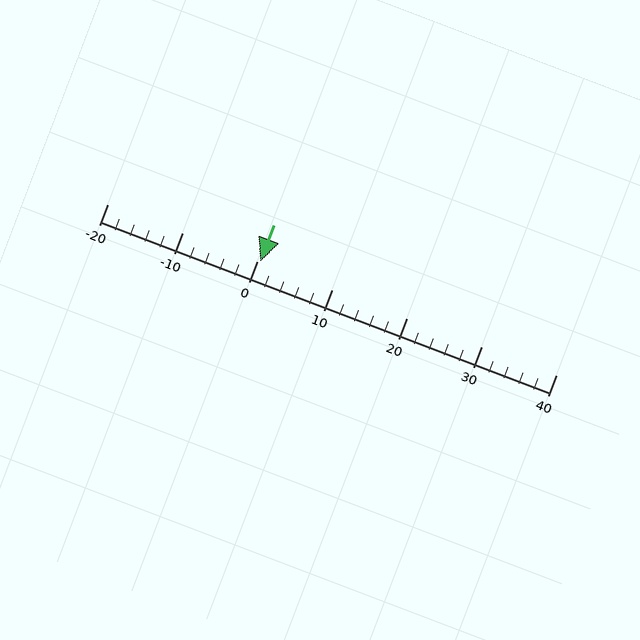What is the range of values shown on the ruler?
The ruler shows values from -20 to 40.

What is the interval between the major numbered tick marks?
The major tick marks are spaced 10 units apart.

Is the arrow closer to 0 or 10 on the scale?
The arrow is closer to 0.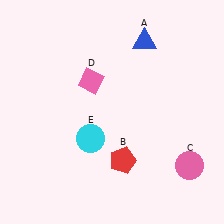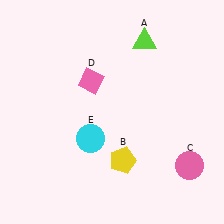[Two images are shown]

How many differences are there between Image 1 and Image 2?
There are 2 differences between the two images.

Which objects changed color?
A changed from blue to lime. B changed from red to yellow.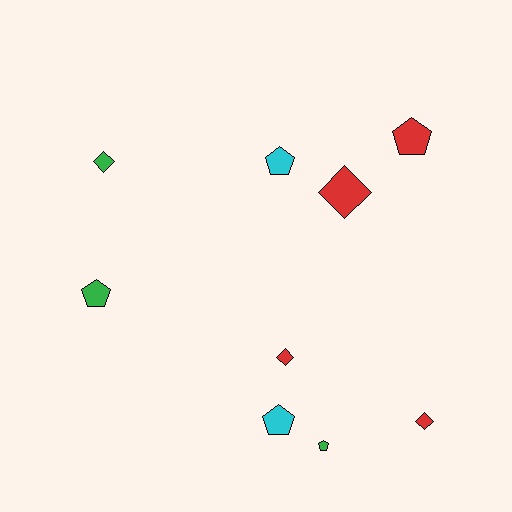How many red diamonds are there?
There are 3 red diamonds.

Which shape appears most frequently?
Pentagon, with 5 objects.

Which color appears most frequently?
Red, with 4 objects.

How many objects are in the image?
There are 9 objects.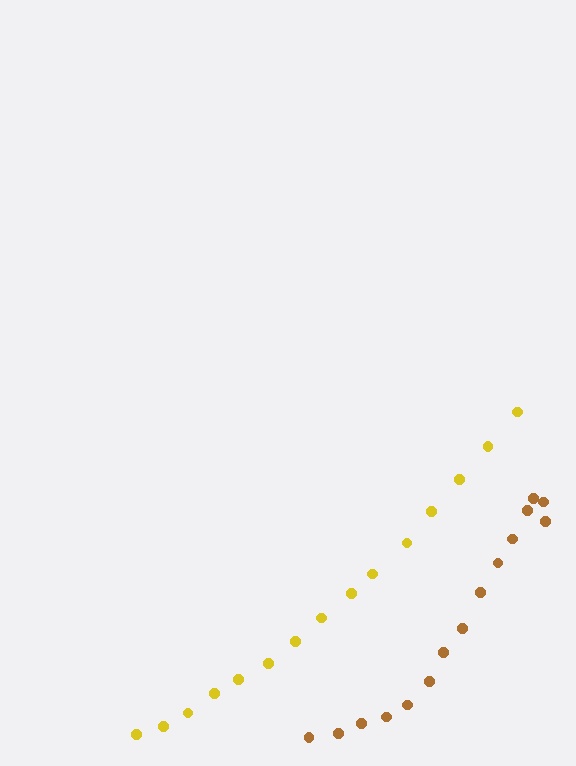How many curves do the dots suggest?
There are 2 distinct paths.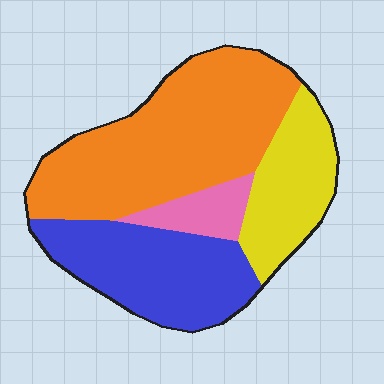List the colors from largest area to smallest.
From largest to smallest: orange, blue, yellow, pink.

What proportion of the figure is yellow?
Yellow covers roughly 20% of the figure.